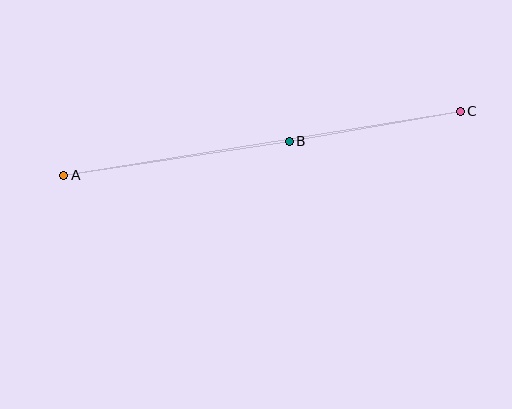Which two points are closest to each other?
Points B and C are closest to each other.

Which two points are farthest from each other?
Points A and C are farthest from each other.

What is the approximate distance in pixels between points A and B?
The distance between A and B is approximately 228 pixels.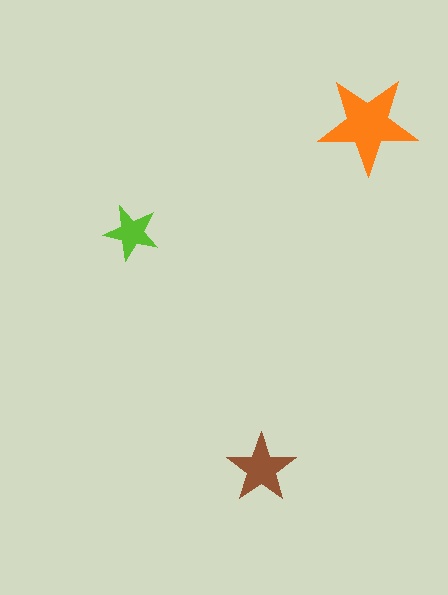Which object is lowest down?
The brown star is bottommost.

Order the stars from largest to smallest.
the orange one, the brown one, the lime one.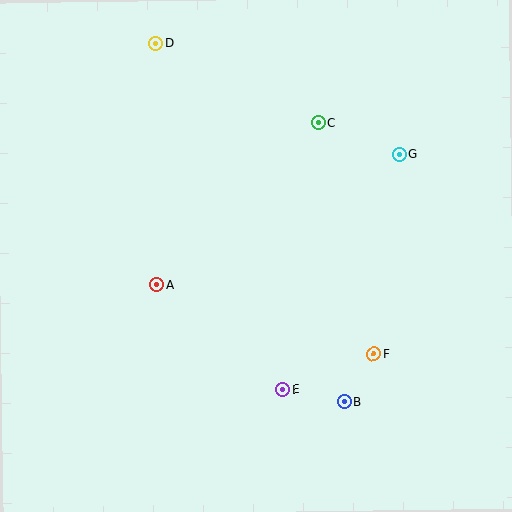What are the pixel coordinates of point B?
Point B is at (344, 401).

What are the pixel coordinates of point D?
Point D is at (156, 43).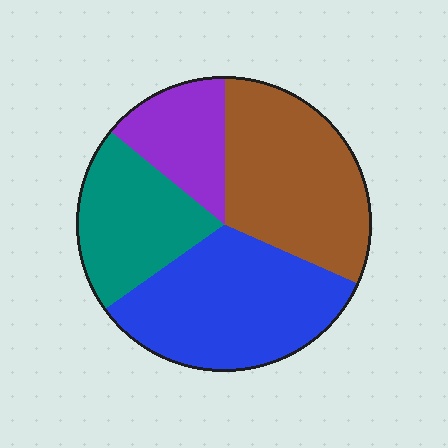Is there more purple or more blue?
Blue.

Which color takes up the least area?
Purple, at roughly 15%.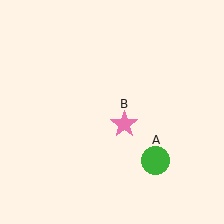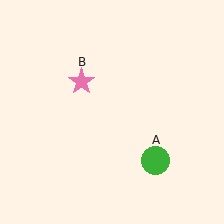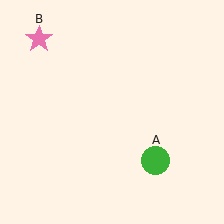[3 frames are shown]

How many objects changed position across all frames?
1 object changed position: pink star (object B).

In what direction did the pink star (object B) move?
The pink star (object B) moved up and to the left.